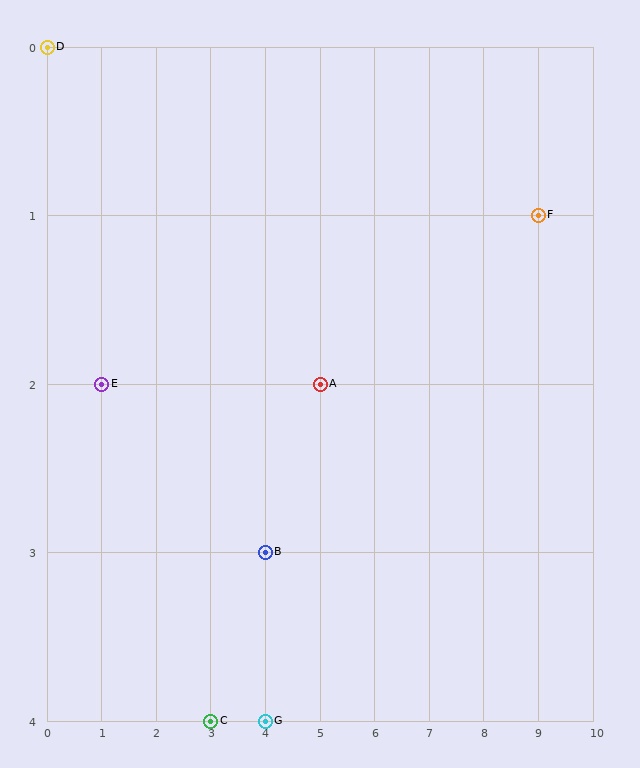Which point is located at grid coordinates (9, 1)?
Point F is at (9, 1).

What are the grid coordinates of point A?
Point A is at grid coordinates (5, 2).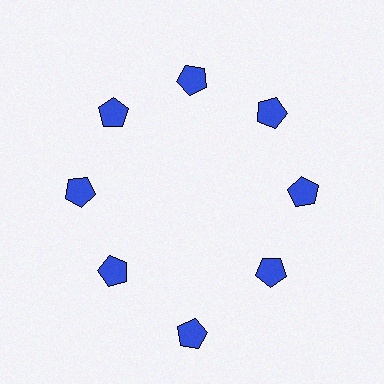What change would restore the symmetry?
The symmetry would be restored by moving it inward, back onto the ring so that all 8 pentagons sit at equal angles and equal distance from the center.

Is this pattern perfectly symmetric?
No. The 8 blue pentagons are arranged in a ring, but one element near the 6 o'clock position is pushed outward from the center, breaking the 8-fold rotational symmetry.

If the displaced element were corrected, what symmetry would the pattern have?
It would have 8-fold rotational symmetry — the pattern would map onto itself every 45 degrees.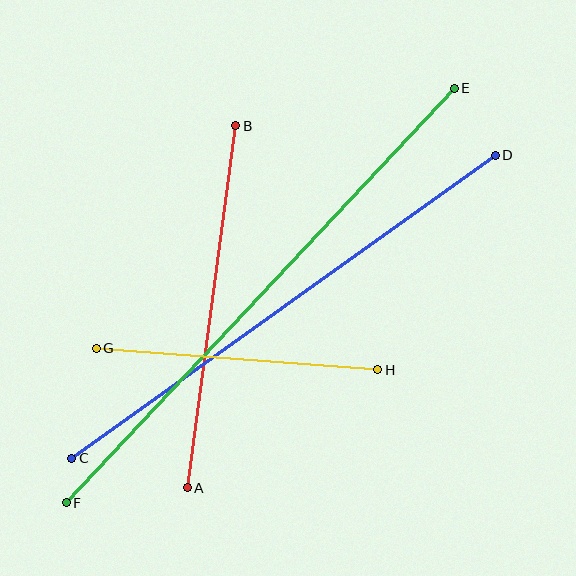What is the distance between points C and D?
The distance is approximately 521 pixels.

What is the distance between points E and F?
The distance is approximately 568 pixels.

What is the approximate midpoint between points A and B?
The midpoint is at approximately (212, 307) pixels.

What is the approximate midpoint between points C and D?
The midpoint is at approximately (283, 307) pixels.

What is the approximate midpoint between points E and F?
The midpoint is at approximately (260, 296) pixels.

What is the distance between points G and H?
The distance is approximately 282 pixels.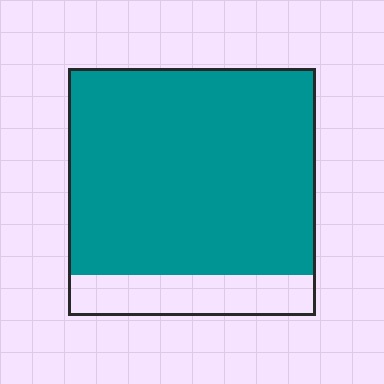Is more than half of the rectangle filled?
Yes.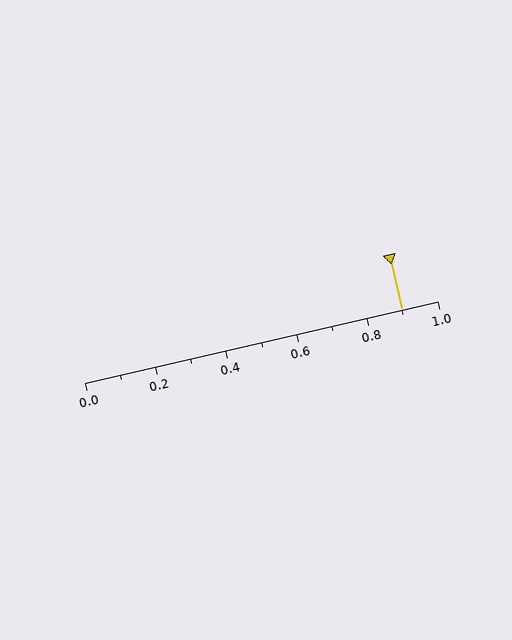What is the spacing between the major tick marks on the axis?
The major ticks are spaced 0.2 apart.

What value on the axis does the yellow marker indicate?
The marker indicates approximately 0.9.